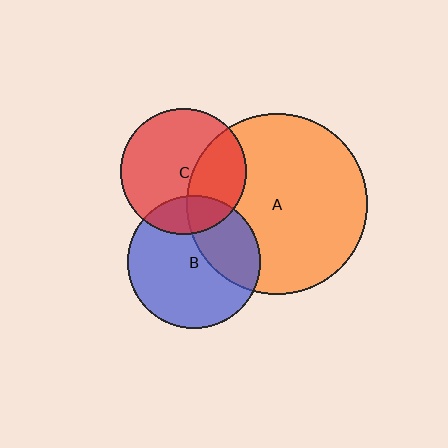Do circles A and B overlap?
Yes.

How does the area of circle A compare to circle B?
Approximately 1.9 times.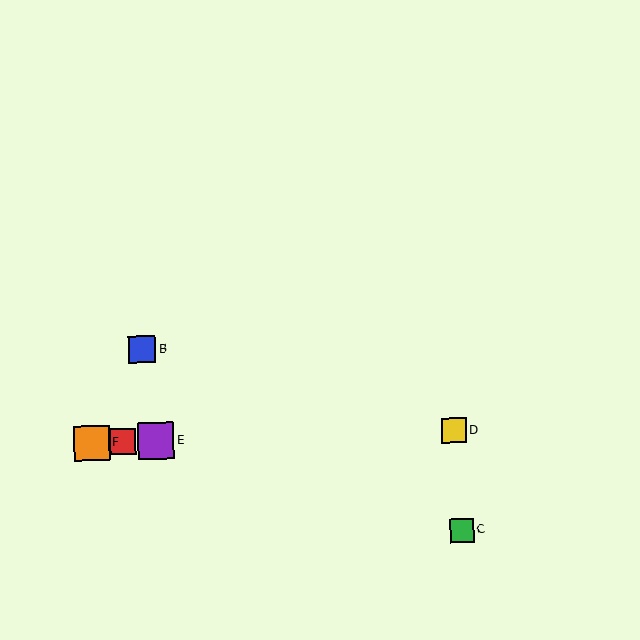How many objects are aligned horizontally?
4 objects (A, D, E, F) are aligned horizontally.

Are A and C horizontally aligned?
No, A is at y≈442 and C is at y≈530.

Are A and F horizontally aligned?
Yes, both are at y≈442.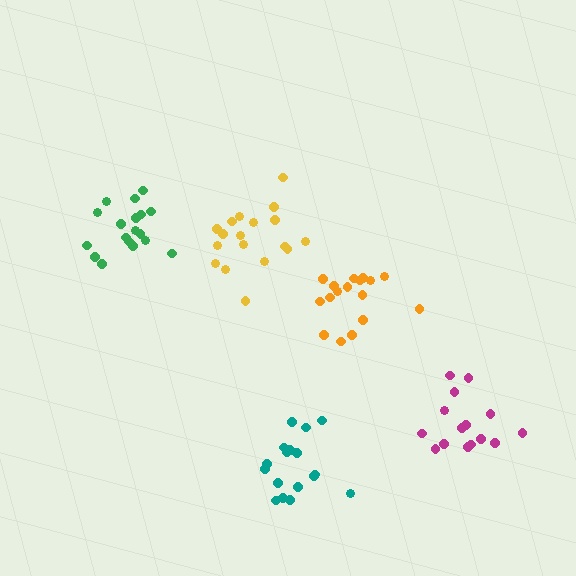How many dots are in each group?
Group 1: 18 dots, Group 2: 17 dots, Group 3: 15 dots, Group 4: 18 dots, Group 5: 18 dots (86 total).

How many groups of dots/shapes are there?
There are 5 groups.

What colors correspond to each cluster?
The clusters are colored: yellow, orange, magenta, teal, green.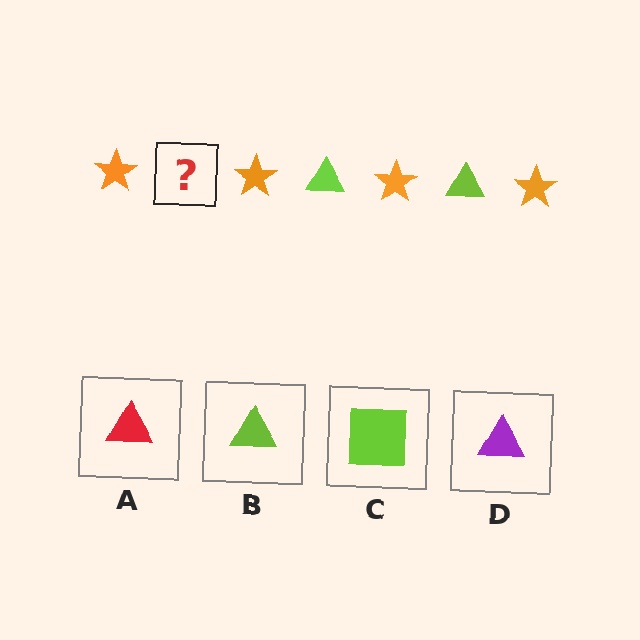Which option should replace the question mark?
Option B.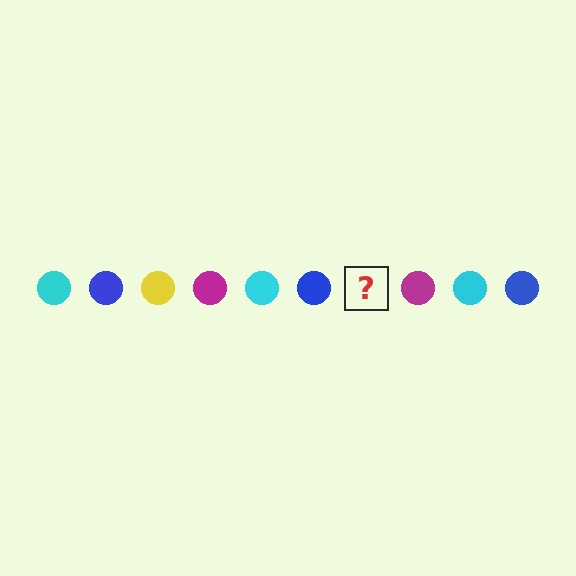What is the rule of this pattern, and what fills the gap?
The rule is that the pattern cycles through cyan, blue, yellow, magenta circles. The gap should be filled with a yellow circle.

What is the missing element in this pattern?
The missing element is a yellow circle.